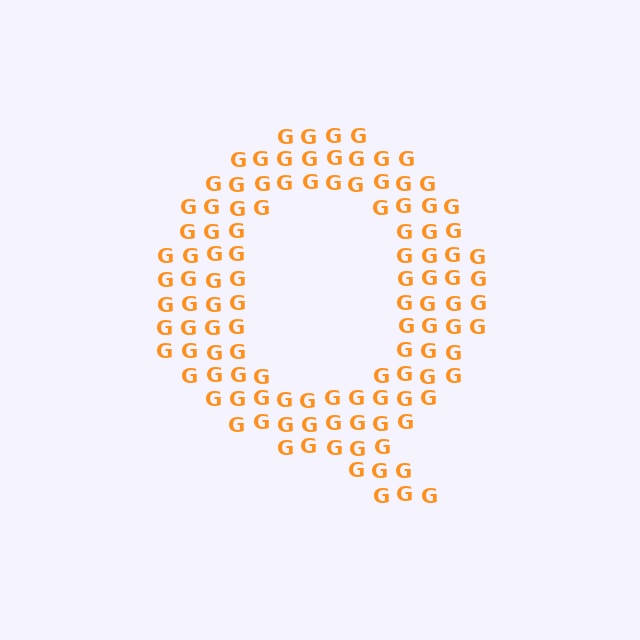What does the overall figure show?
The overall figure shows the letter Q.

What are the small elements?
The small elements are letter G's.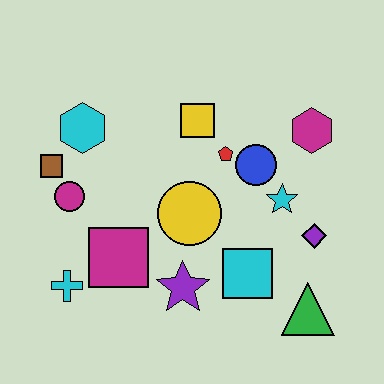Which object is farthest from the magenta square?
The magenta hexagon is farthest from the magenta square.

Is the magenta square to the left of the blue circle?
Yes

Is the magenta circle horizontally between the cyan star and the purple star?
No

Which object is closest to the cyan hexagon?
The brown square is closest to the cyan hexagon.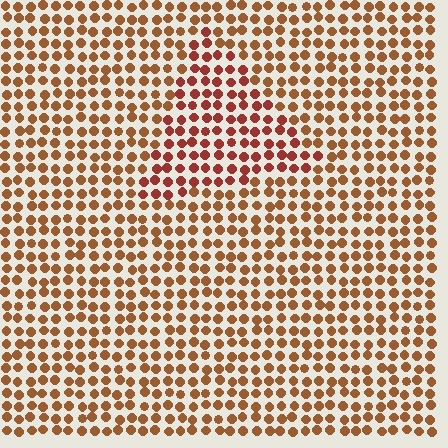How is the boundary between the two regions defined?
The boundary is defined purely by a slight shift in hue (about 24 degrees). Spacing, size, and orientation are identical on both sides.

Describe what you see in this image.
The image is filled with small brown elements in a uniform arrangement. A triangle-shaped region is visible where the elements are tinted to a slightly different hue, forming a subtle color boundary.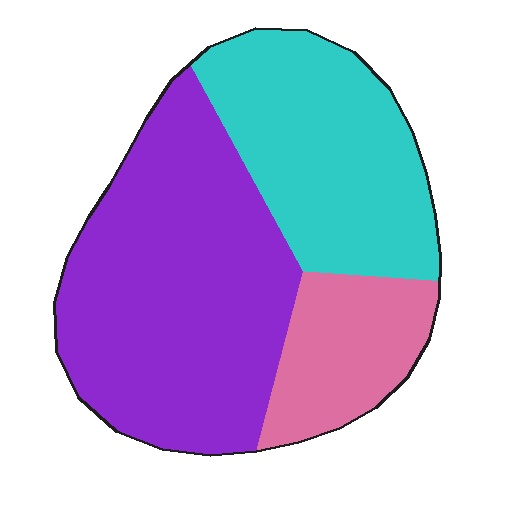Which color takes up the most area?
Purple, at roughly 50%.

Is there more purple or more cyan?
Purple.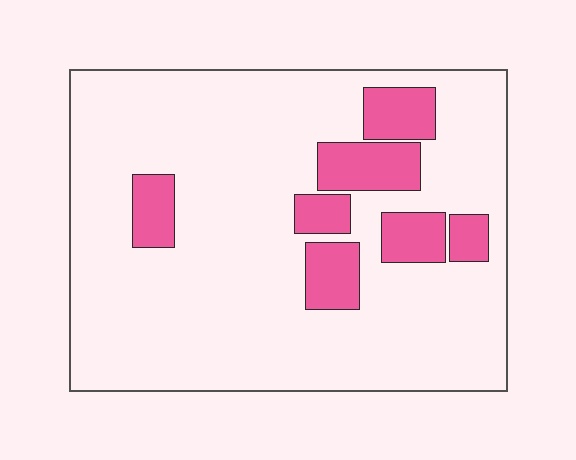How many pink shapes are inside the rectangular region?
7.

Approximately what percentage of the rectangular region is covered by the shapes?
Approximately 15%.